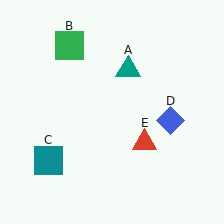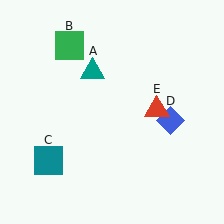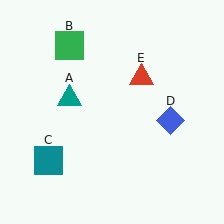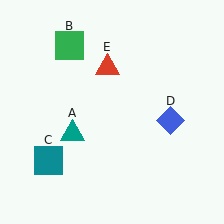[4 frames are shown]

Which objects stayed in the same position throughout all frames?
Green square (object B) and teal square (object C) and blue diamond (object D) remained stationary.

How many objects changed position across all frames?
2 objects changed position: teal triangle (object A), red triangle (object E).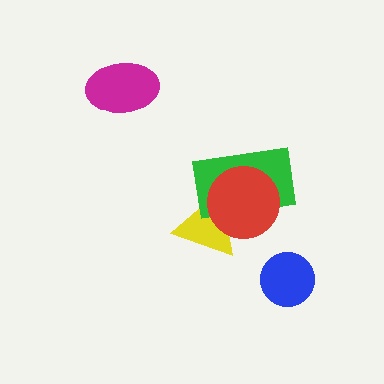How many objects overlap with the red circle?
2 objects overlap with the red circle.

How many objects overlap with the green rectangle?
2 objects overlap with the green rectangle.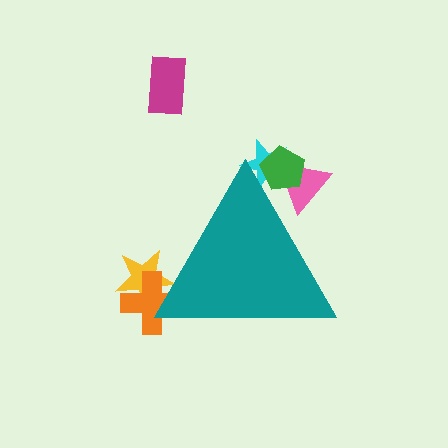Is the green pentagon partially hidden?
Yes, the green pentagon is partially hidden behind the teal triangle.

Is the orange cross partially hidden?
Yes, the orange cross is partially hidden behind the teal triangle.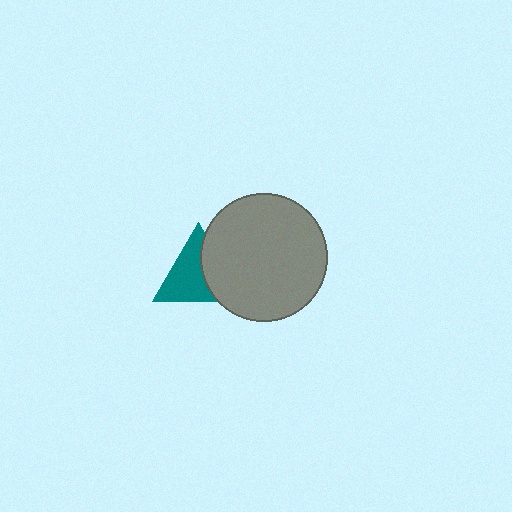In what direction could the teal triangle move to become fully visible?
The teal triangle could move left. That would shift it out from behind the gray circle entirely.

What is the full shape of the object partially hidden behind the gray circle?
The partially hidden object is a teal triangle.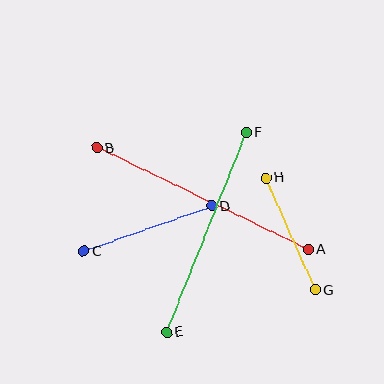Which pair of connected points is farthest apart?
Points A and B are farthest apart.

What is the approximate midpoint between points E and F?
The midpoint is at approximately (206, 232) pixels.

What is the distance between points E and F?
The distance is approximately 215 pixels.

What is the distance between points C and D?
The distance is approximately 136 pixels.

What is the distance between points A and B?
The distance is approximately 235 pixels.